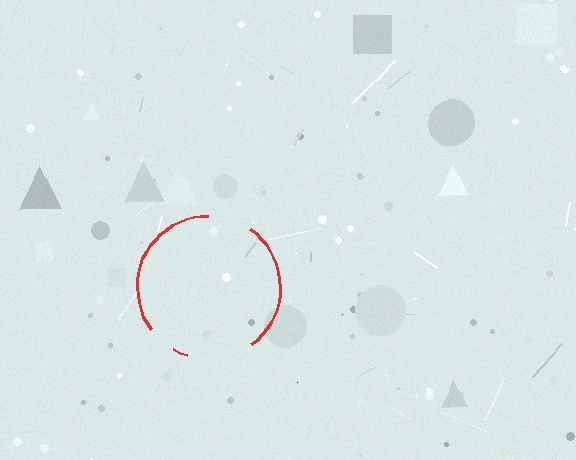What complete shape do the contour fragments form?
The contour fragments form a circle.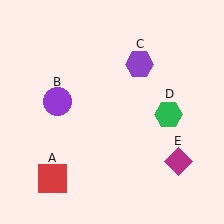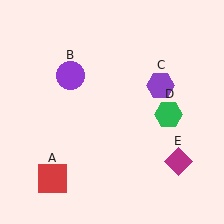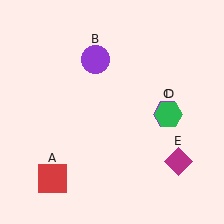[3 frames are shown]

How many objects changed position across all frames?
2 objects changed position: purple circle (object B), purple hexagon (object C).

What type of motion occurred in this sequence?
The purple circle (object B), purple hexagon (object C) rotated clockwise around the center of the scene.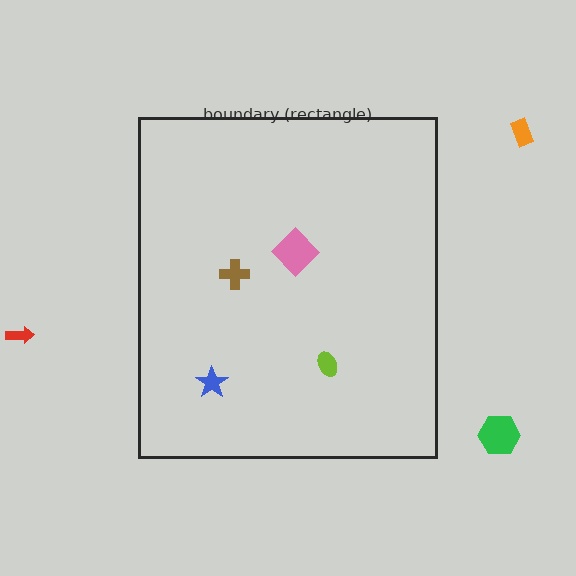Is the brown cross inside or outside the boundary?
Inside.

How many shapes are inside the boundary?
4 inside, 3 outside.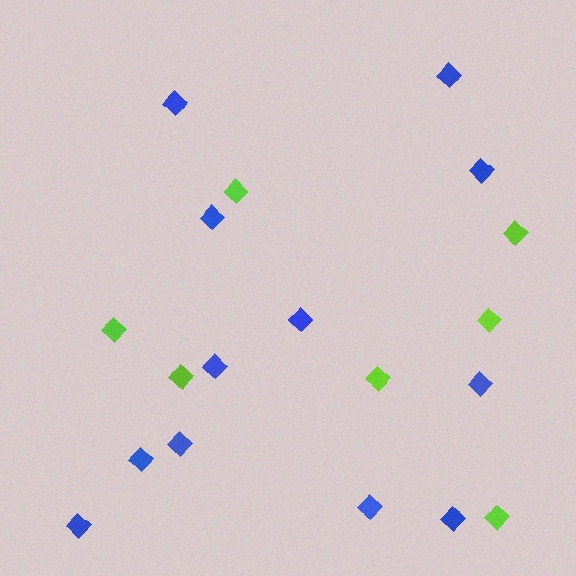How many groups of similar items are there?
There are 2 groups: one group of lime diamonds (7) and one group of blue diamonds (12).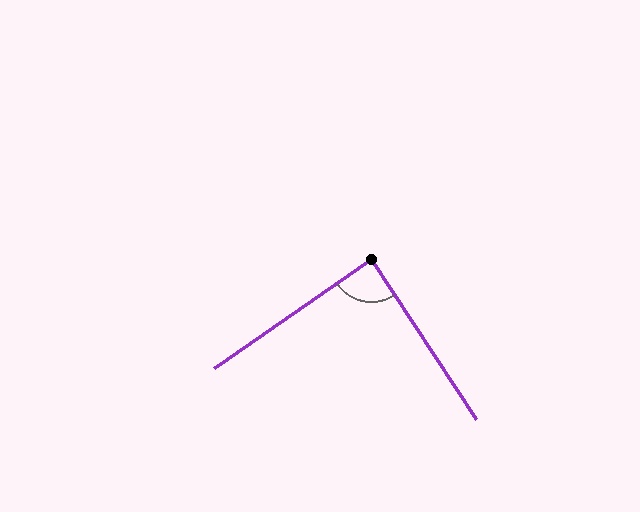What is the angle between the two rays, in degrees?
Approximately 88 degrees.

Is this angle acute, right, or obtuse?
It is approximately a right angle.